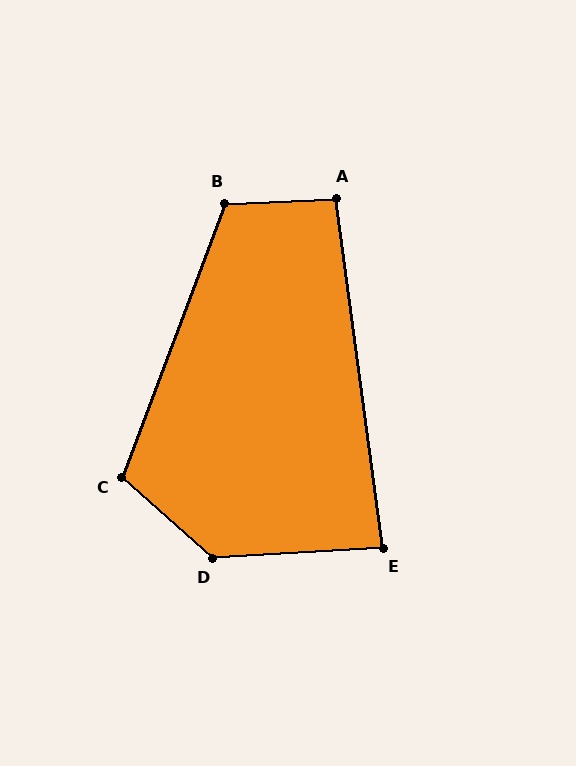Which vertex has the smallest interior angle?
E, at approximately 86 degrees.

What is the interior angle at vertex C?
Approximately 111 degrees (obtuse).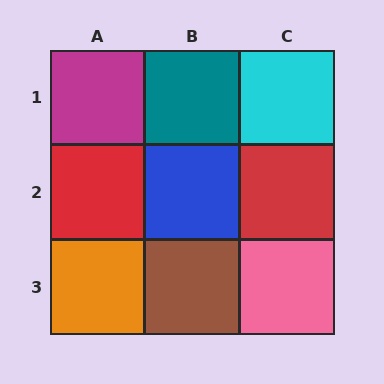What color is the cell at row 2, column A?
Red.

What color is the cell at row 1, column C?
Cyan.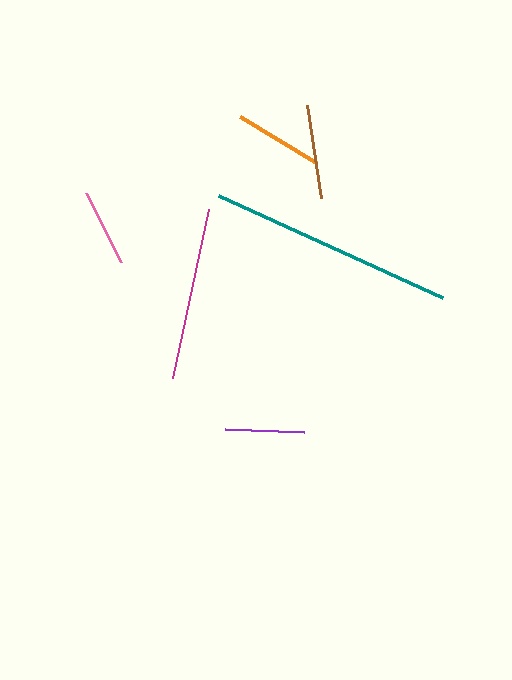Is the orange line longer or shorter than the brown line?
The brown line is longer than the orange line.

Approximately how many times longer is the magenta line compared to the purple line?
The magenta line is approximately 2.2 times the length of the purple line.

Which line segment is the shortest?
The pink line is the shortest at approximately 77 pixels.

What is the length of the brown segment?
The brown segment is approximately 95 pixels long.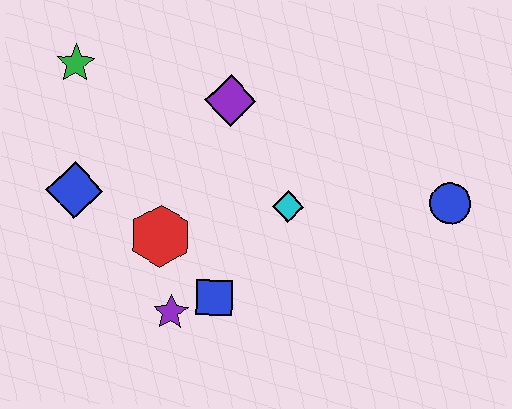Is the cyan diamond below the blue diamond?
Yes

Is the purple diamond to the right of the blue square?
Yes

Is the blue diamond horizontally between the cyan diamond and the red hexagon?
No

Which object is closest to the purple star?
The blue square is closest to the purple star.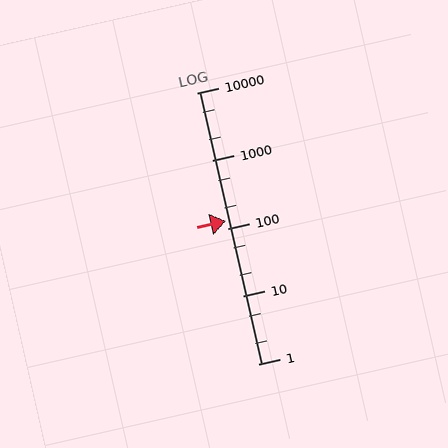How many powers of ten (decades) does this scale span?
The scale spans 4 decades, from 1 to 10000.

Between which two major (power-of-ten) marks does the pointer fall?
The pointer is between 100 and 1000.